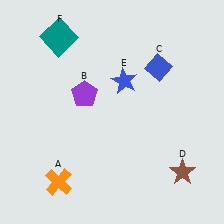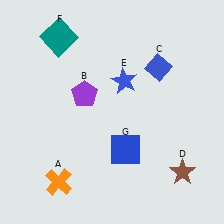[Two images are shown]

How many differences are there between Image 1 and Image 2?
There is 1 difference between the two images.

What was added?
A blue square (G) was added in Image 2.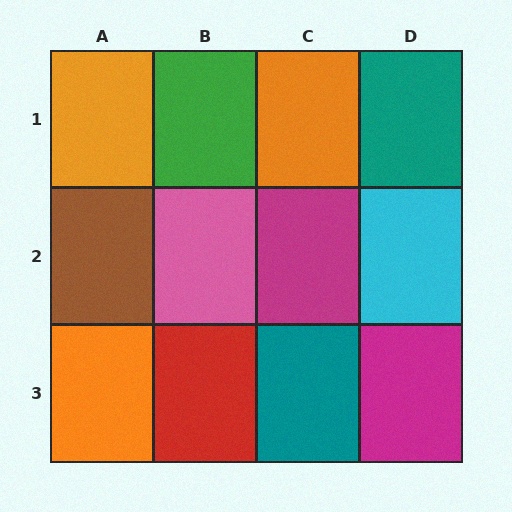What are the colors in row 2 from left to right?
Brown, pink, magenta, cyan.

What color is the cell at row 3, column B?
Red.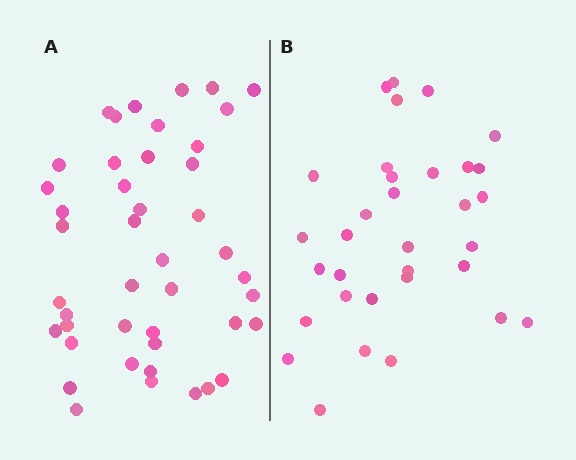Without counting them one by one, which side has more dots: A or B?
Region A (the left region) has more dots.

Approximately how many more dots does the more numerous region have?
Region A has roughly 12 or so more dots than region B.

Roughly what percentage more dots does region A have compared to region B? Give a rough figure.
About 35% more.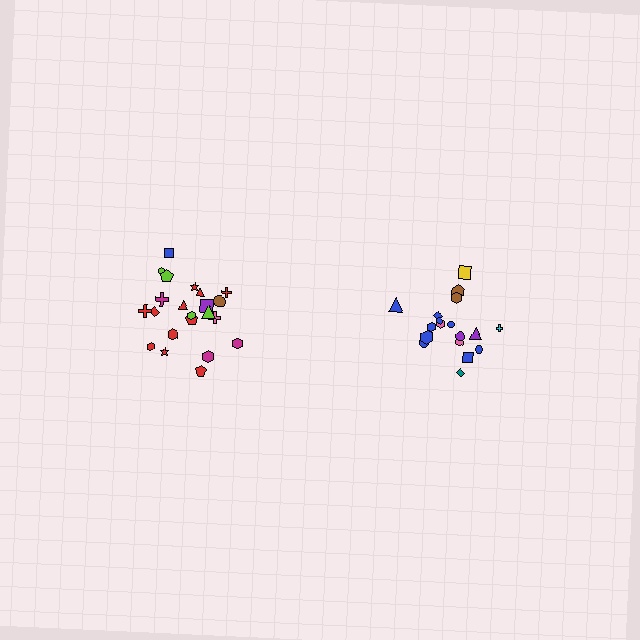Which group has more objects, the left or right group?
The left group.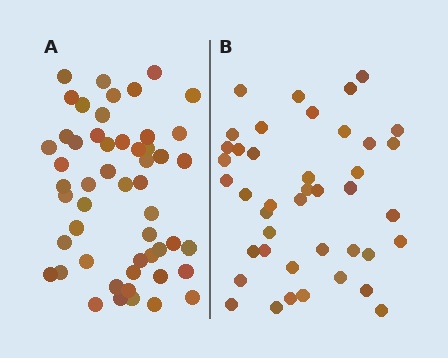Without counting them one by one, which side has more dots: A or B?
Region A (the left region) has more dots.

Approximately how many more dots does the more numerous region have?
Region A has roughly 10 or so more dots than region B.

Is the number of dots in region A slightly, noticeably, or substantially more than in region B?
Region A has only slightly more — the two regions are fairly close. The ratio is roughly 1.2 to 1.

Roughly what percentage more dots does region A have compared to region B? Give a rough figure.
About 25% more.